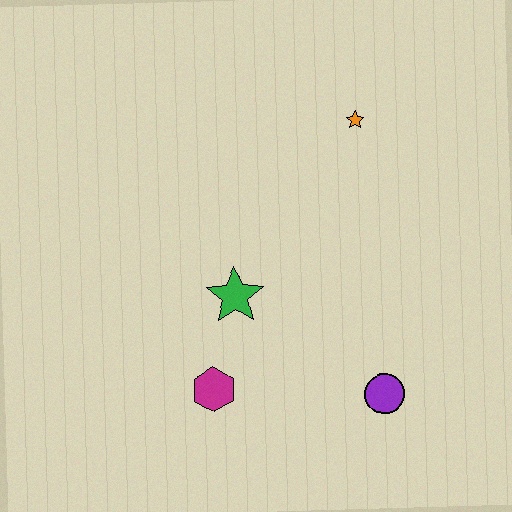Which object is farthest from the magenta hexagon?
The orange star is farthest from the magenta hexagon.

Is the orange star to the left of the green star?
No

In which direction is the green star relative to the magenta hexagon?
The green star is above the magenta hexagon.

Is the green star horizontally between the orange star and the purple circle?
No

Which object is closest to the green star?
The magenta hexagon is closest to the green star.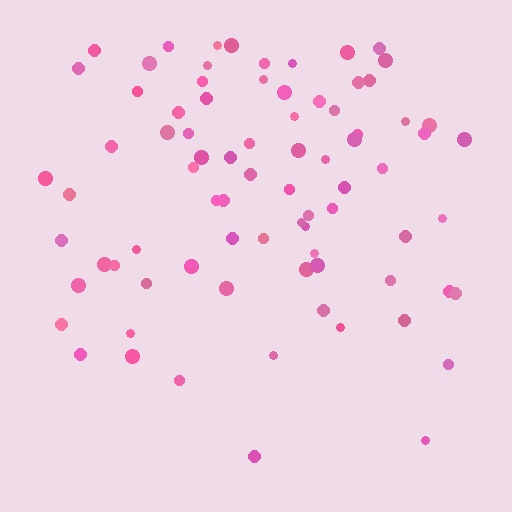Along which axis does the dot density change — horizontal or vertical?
Vertical.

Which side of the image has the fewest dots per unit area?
The bottom.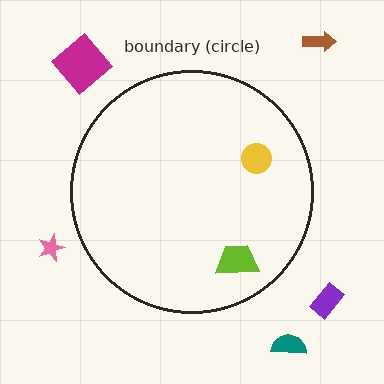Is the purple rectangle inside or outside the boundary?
Outside.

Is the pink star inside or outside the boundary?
Outside.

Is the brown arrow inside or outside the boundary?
Outside.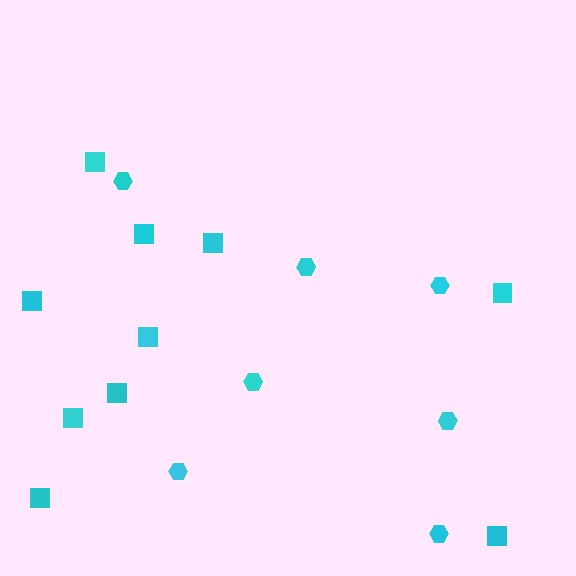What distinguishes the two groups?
There are 2 groups: one group of hexagons (7) and one group of squares (10).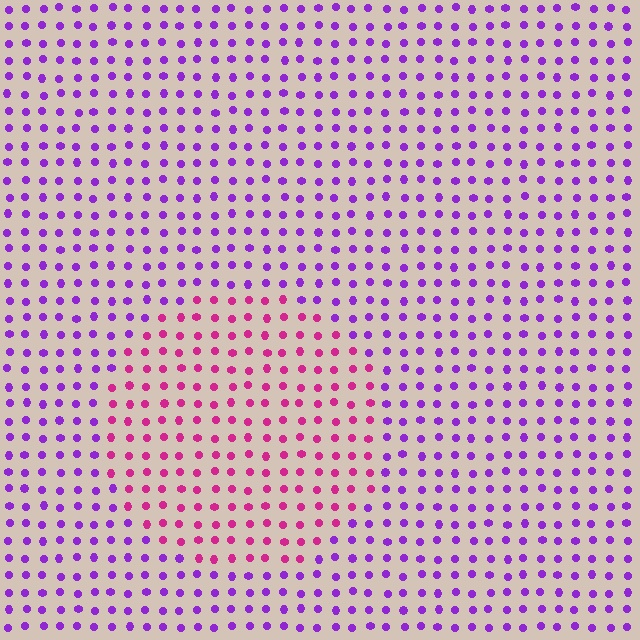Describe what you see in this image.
The image is filled with small purple elements in a uniform arrangement. A circle-shaped region is visible where the elements are tinted to a slightly different hue, forming a subtle color boundary.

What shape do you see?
I see a circle.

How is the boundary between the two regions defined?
The boundary is defined purely by a slight shift in hue (about 46 degrees). Spacing, size, and orientation are identical on both sides.